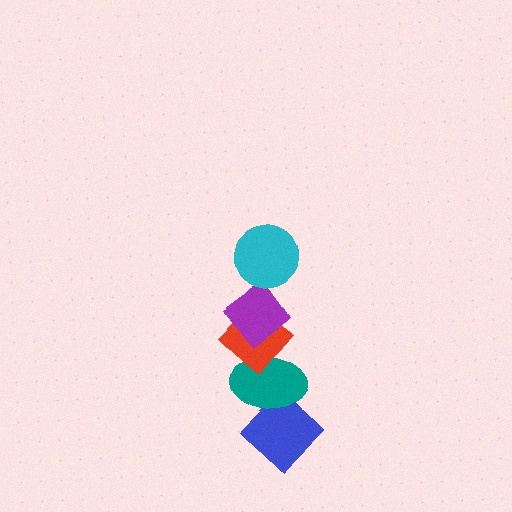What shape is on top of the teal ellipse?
The red diamond is on top of the teal ellipse.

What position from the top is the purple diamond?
The purple diamond is 2nd from the top.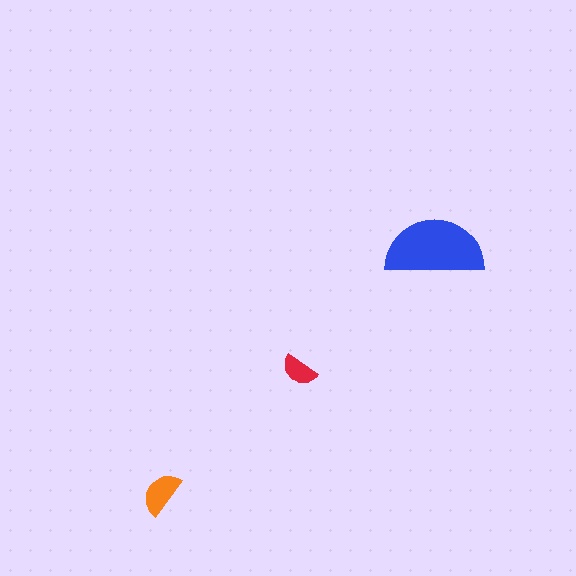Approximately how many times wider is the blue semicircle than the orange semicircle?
About 2 times wider.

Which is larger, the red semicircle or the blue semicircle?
The blue one.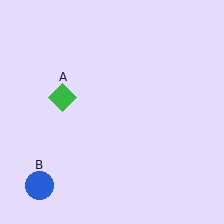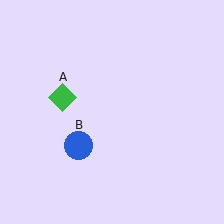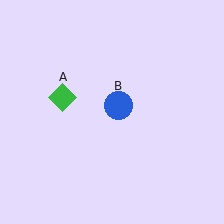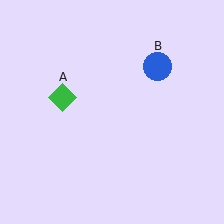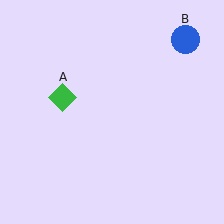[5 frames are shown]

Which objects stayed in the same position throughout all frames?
Green diamond (object A) remained stationary.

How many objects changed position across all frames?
1 object changed position: blue circle (object B).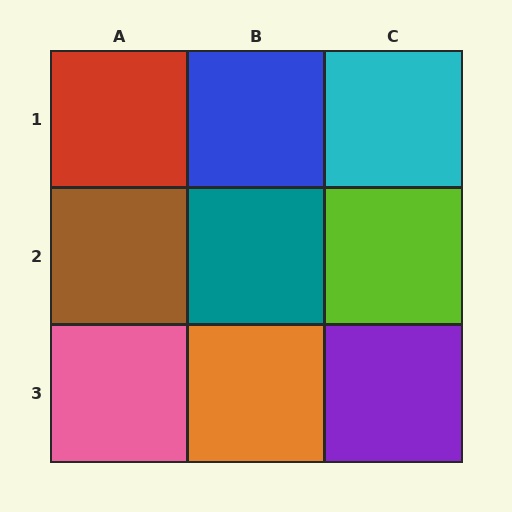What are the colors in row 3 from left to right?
Pink, orange, purple.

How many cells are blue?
1 cell is blue.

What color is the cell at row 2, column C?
Lime.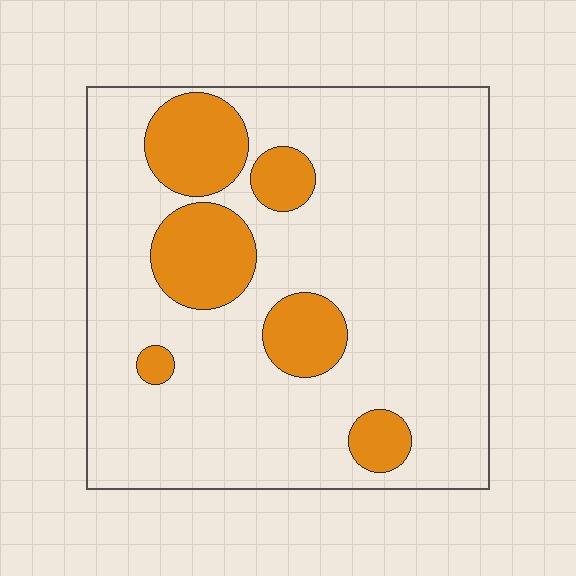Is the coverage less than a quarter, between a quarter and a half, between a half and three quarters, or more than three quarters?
Less than a quarter.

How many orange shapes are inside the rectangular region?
6.